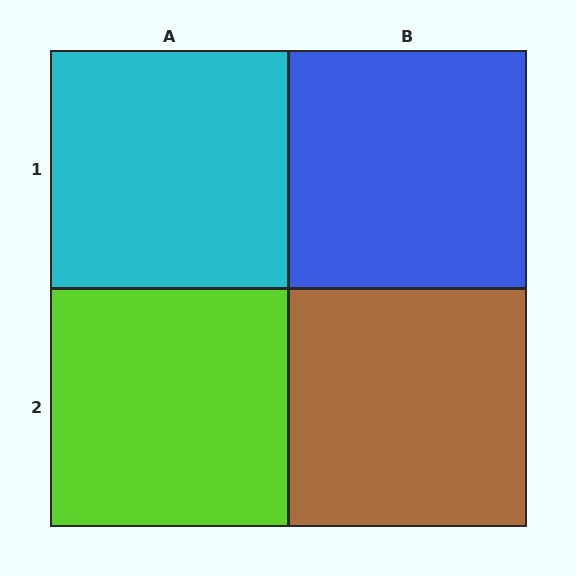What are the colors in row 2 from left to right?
Lime, brown.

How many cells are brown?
1 cell is brown.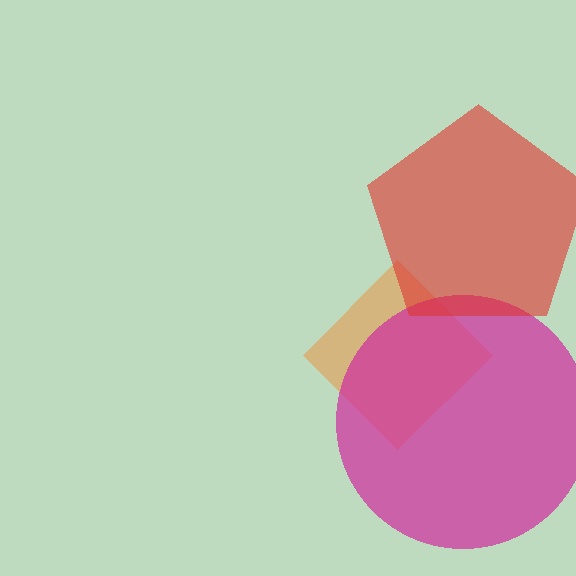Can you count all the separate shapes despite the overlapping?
Yes, there are 3 separate shapes.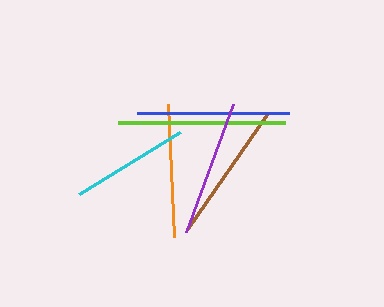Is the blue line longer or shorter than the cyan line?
The blue line is longer than the cyan line.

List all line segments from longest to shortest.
From longest to shortest: lime, blue, brown, purple, orange, cyan.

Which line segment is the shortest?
The cyan line is the shortest at approximately 119 pixels.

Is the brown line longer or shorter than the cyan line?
The brown line is longer than the cyan line.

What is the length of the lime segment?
The lime segment is approximately 168 pixels long.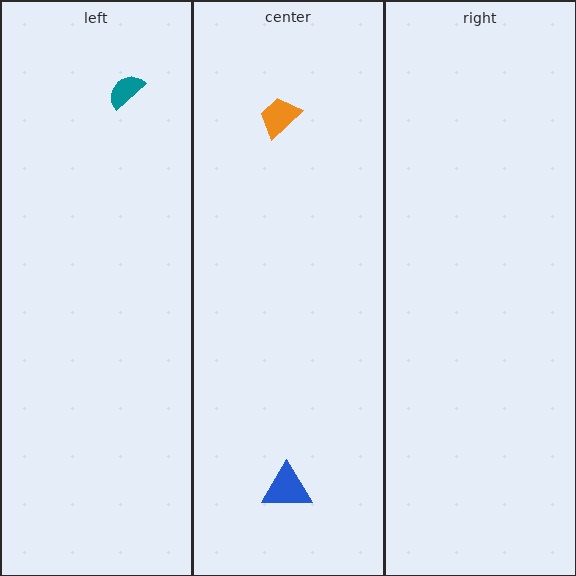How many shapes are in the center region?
2.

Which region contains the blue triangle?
The center region.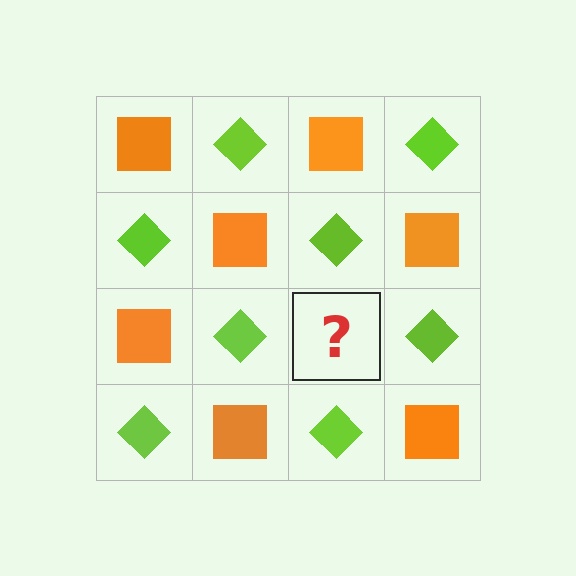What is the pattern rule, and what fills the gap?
The rule is that it alternates orange square and lime diamond in a checkerboard pattern. The gap should be filled with an orange square.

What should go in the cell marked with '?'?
The missing cell should contain an orange square.